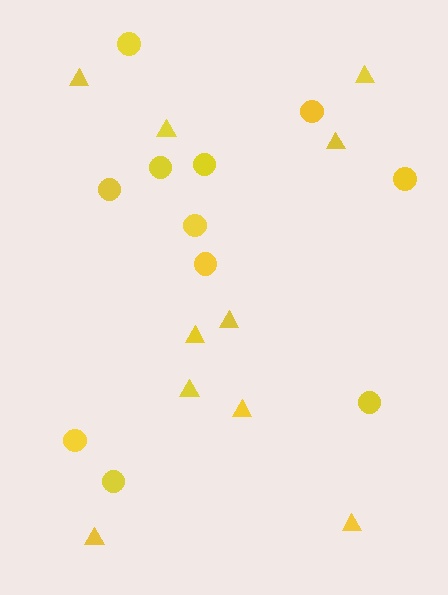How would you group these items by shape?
There are 2 groups: one group of triangles (10) and one group of circles (11).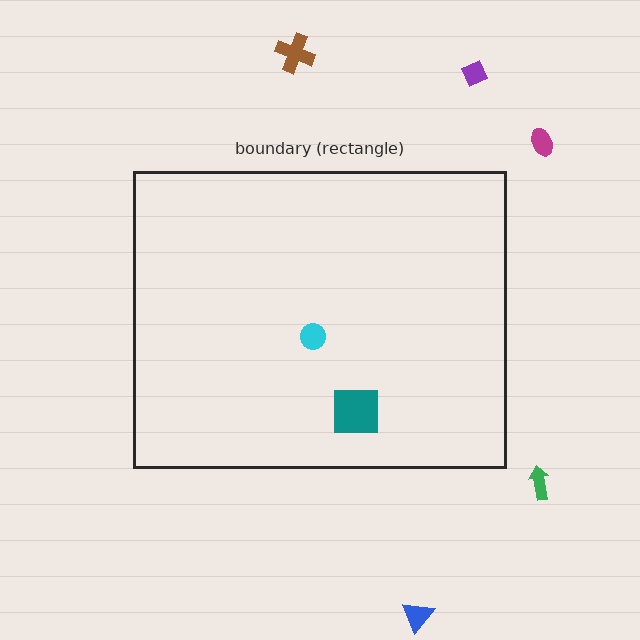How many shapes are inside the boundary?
2 inside, 5 outside.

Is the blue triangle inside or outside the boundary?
Outside.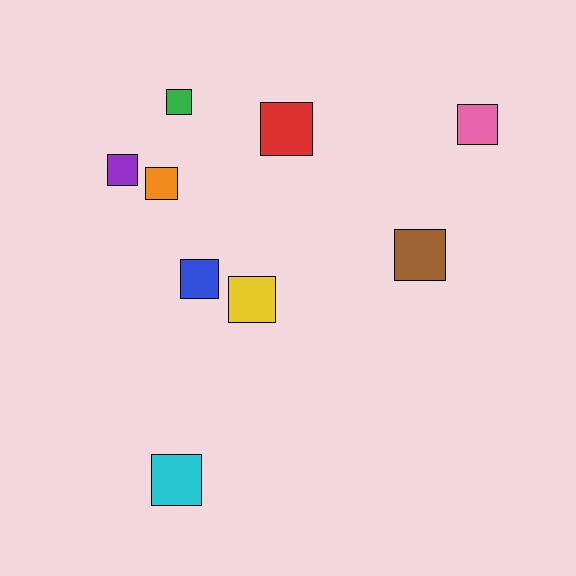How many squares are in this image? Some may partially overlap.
There are 9 squares.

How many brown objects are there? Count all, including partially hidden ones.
There is 1 brown object.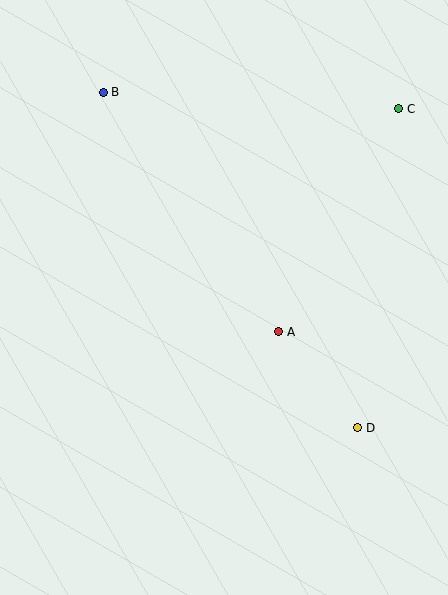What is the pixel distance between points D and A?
The distance between D and A is 124 pixels.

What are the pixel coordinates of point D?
Point D is at (358, 428).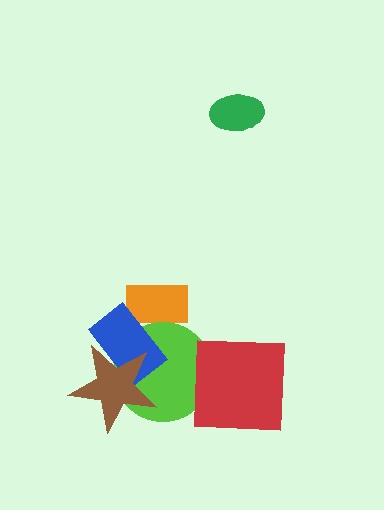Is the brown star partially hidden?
No, no other shape covers it.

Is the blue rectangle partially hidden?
Yes, it is partially covered by another shape.